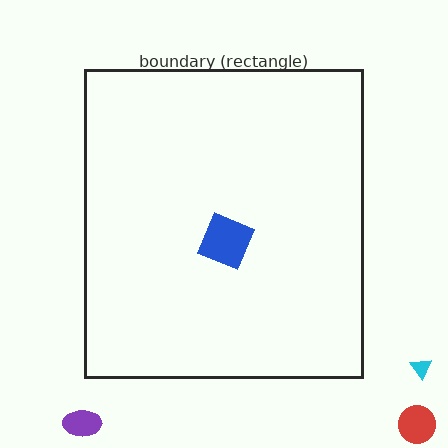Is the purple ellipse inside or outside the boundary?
Outside.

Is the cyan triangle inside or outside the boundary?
Outside.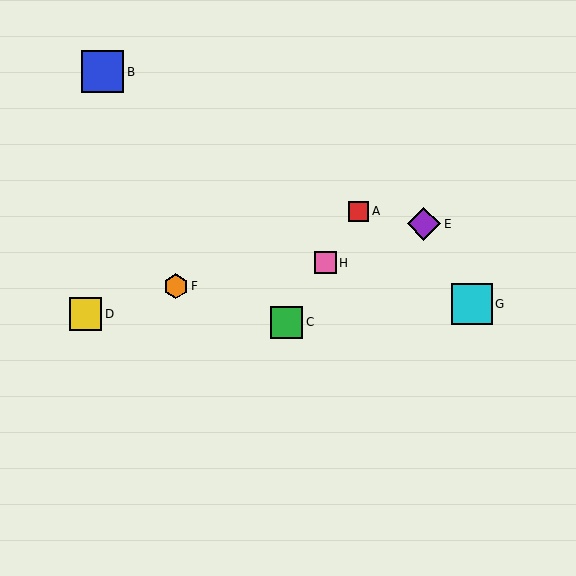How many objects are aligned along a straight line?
3 objects (A, C, H) are aligned along a straight line.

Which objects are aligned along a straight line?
Objects A, C, H are aligned along a straight line.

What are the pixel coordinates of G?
Object G is at (472, 304).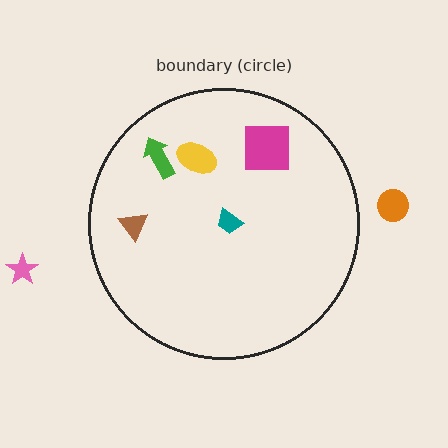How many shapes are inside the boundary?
5 inside, 2 outside.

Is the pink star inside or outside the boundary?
Outside.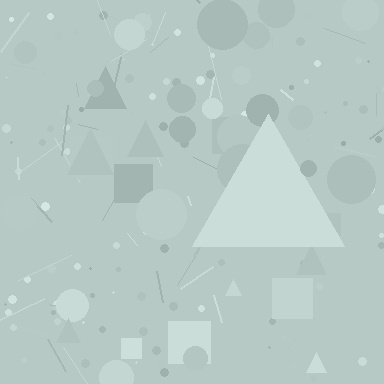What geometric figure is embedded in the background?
A triangle is embedded in the background.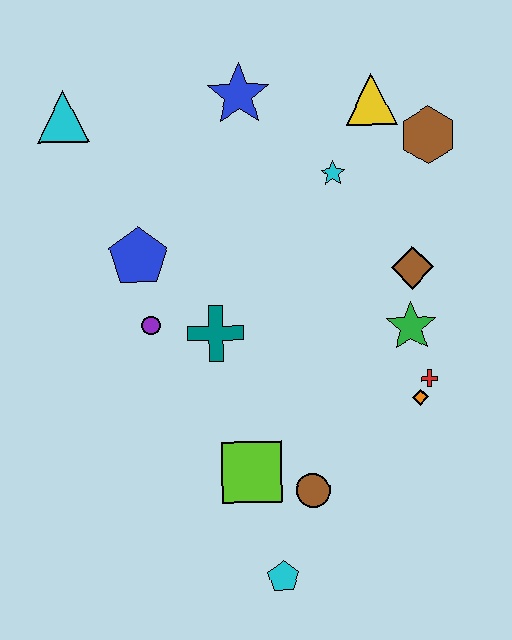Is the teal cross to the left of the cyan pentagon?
Yes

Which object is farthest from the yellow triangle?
The cyan pentagon is farthest from the yellow triangle.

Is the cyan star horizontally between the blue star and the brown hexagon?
Yes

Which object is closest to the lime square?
The brown circle is closest to the lime square.